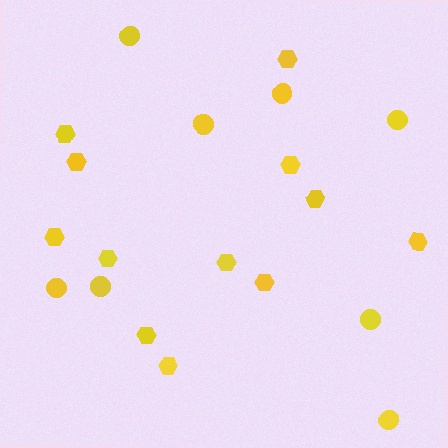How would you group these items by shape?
There are 2 groups: one group of hexagons (12) and one group of circles (8).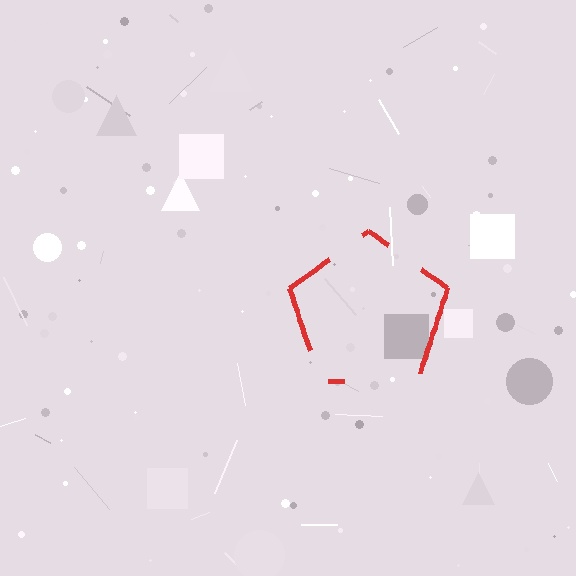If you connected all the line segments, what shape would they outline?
They would outline a pentagon.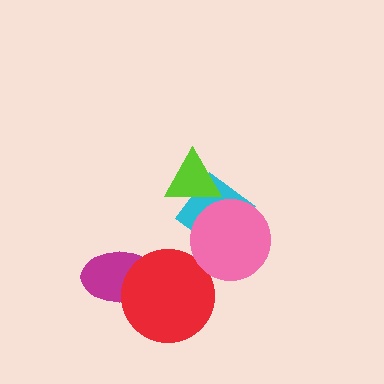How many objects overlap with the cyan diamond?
2 objects overlap with the cyan diamond.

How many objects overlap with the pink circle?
1 object overlaps with the pink circle.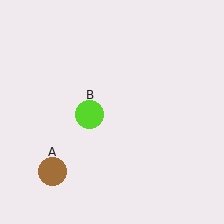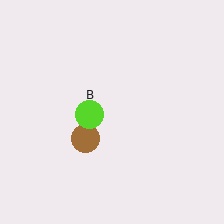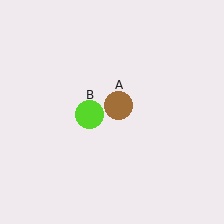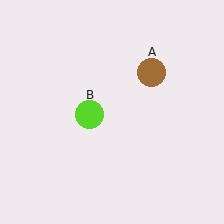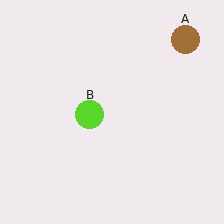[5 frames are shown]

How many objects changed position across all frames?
1 object changed position: brown circle (object A).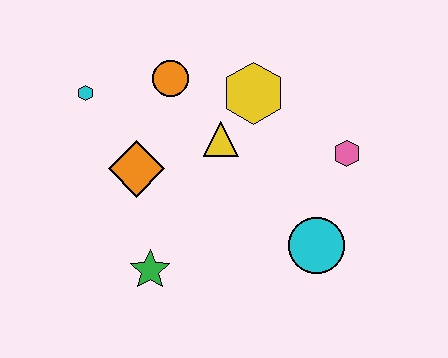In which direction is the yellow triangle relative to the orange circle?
The yellow triangle is below the orange circle.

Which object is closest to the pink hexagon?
The cyan circle is closest to the pink hexagon.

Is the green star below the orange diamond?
Yes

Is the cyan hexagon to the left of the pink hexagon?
Yes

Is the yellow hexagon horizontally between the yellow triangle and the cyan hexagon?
No